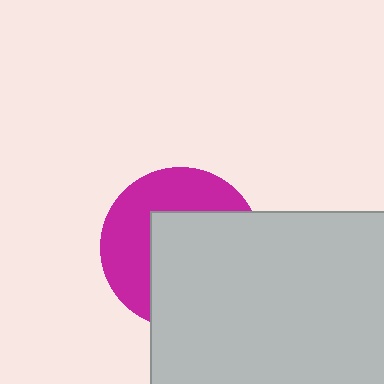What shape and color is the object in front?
The object in front is a light gray rectangle.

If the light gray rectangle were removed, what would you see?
You would see the complete magenta circle.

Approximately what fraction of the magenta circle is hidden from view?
Roughly 56% of the magenta circle is hidden behind the light gray rectangle.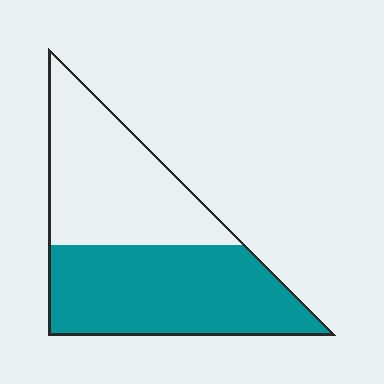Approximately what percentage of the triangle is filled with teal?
Approximately 55%.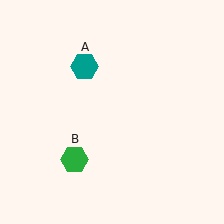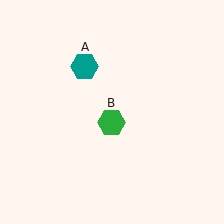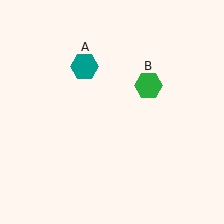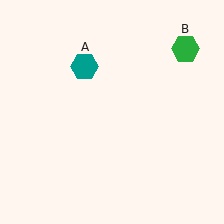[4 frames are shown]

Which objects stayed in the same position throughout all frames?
Teal hexagon (object A) remained stationary.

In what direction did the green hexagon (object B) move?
The green hexagon (object B) moved up and to the right.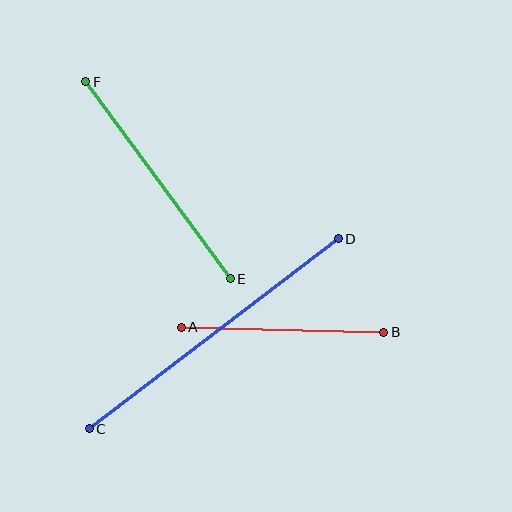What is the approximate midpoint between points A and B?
The midpoint is at approximately (283, 330) pixels.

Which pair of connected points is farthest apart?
Points C and D are farthest apart.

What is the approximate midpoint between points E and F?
The midpoint is at approximately (158, 180) pixels.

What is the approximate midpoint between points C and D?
The midpoint is at approximately (214, 334) pixels.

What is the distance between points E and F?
The distance is approximately 245 pixels.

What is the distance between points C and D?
The distance is approximately 313 pixels.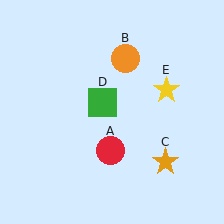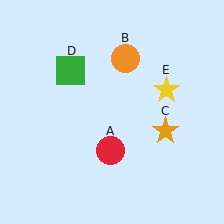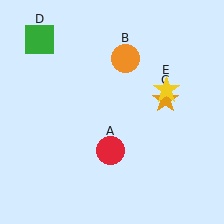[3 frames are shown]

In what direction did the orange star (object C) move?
The orange star (object C) moved up.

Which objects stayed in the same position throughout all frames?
Red circle (object A) and orange circle (object B) and yellow star (object E) remained stationary.